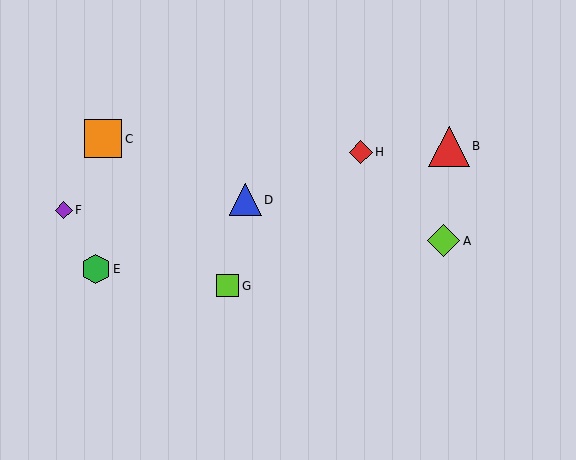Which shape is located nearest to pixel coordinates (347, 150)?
The red diamond (labeled H) at (361, 152) is nearest to that location.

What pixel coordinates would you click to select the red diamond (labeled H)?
Click at (361, 152) to select the red diamond H.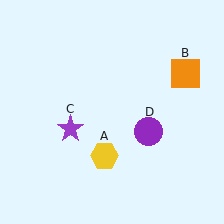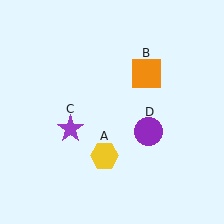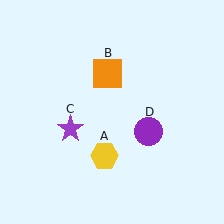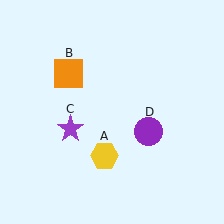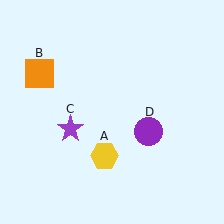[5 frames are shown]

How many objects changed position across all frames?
1 object changed position: orange square (object B).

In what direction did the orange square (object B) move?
The orange square (object B) moved left.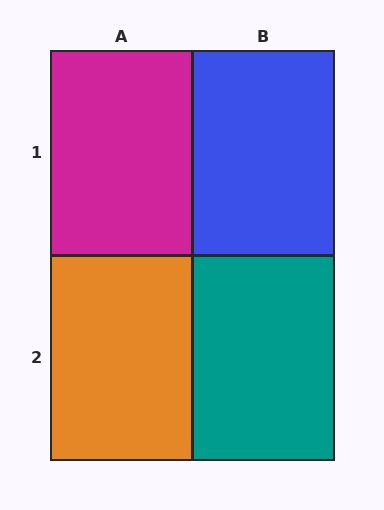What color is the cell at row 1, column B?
Blue.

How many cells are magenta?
1 cell is magenta.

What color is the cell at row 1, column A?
Magenta.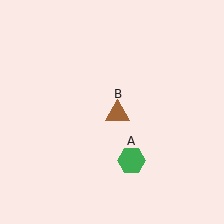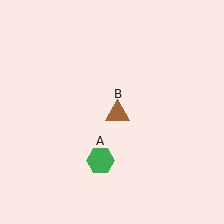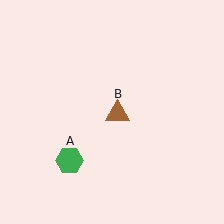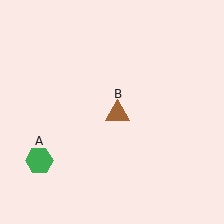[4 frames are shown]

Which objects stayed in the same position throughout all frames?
Brown triangle (object B) remained stationary.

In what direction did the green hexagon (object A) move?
The green hexagon (object A) moved left.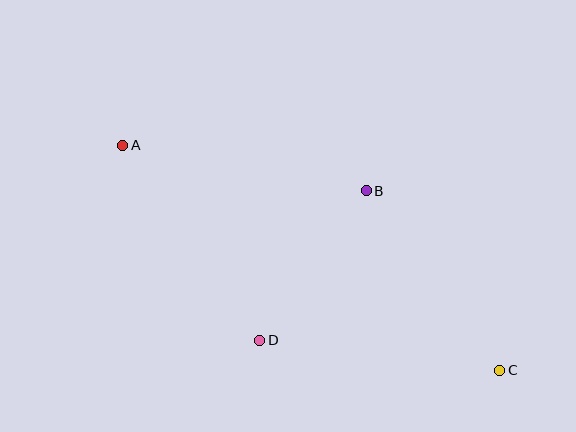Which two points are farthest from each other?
Points A and C are farthest from each other.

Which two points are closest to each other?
Points B and D are closest to each other.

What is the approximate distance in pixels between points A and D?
The distance between A and D is approximately 238 pixels.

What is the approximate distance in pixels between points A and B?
The distance between A and B is approximately 248 pixels.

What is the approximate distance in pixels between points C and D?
The distance between C and D is approximately 242 pixels.